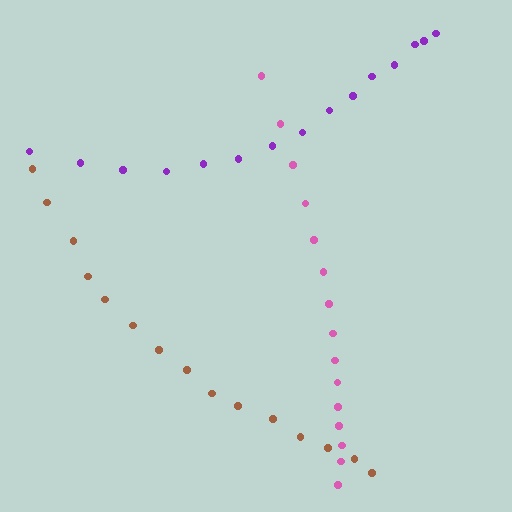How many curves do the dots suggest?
There are 3 distinct paths.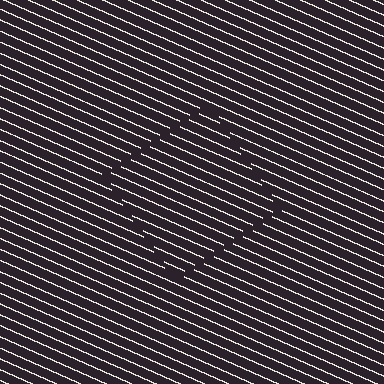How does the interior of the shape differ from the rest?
The interior of the shape contains the same grating, shifted by half a period — the contour is defined by the phase discontinuity where line-ends from the inner and outer gratings abut.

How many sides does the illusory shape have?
4 sides — the line-ends trace a square.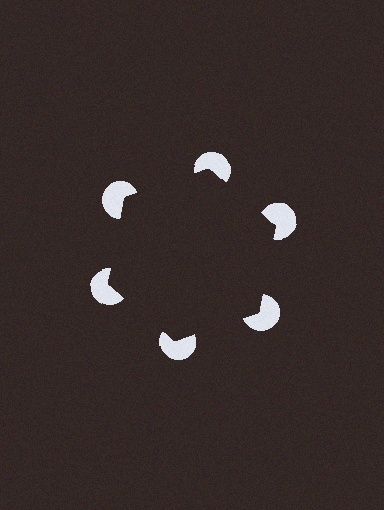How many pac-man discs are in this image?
There are 6 — one at each vertex of the illusory hexagon.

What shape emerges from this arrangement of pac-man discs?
An illusory hexagon — its edges are inferred from the aligned wedge cuts in the pac-man discs, not physically drawn.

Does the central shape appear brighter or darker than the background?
It typically appears slightly darker than the background, even though no actual brightness change is drawn.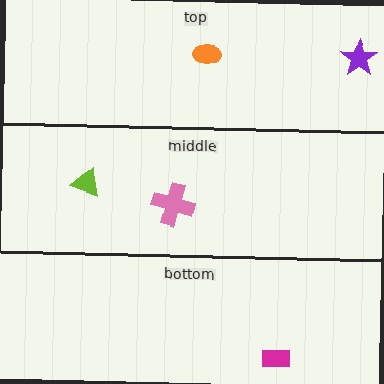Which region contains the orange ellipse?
The top region.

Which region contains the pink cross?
The middle region.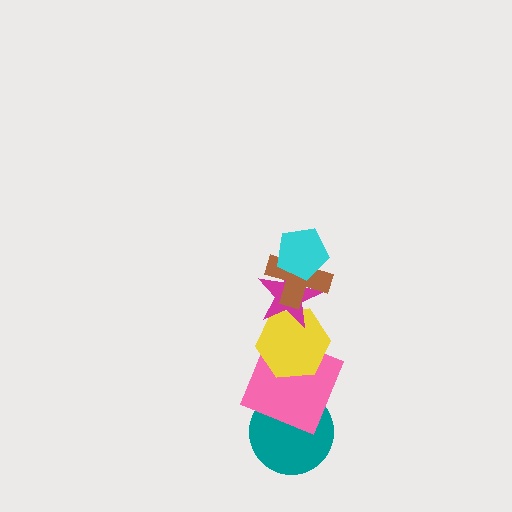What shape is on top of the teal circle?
The pink square is on top of the teal circle.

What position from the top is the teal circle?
The teal circle is 6th from the top.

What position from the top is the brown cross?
The brown cross is 2nd from the top.